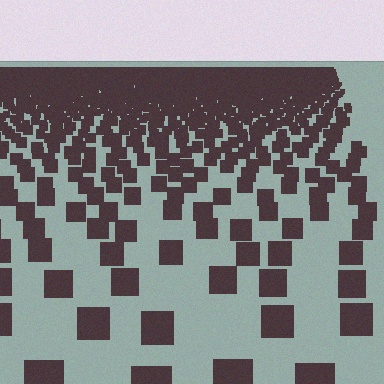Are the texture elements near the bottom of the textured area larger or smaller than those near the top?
Larger. Near the bottom, elements are closer to the viewer and appear at a bigger on-screen size.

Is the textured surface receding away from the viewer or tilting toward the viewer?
The surface is receding away from the viewer. Texture elements get smaller and denser toward the top.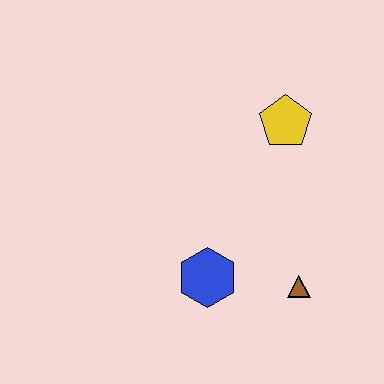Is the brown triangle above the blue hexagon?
No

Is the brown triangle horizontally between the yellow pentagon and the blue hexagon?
No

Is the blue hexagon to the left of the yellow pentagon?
Yes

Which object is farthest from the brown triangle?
The yellow pentagon is farthest from the brown triangle.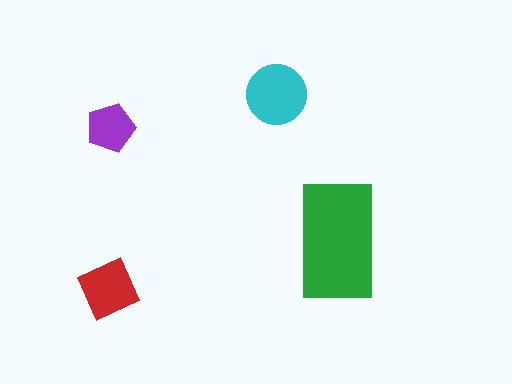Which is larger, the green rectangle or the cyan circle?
The green rectangle.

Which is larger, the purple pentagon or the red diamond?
The red diamond.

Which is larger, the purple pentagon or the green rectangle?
The green rectangle.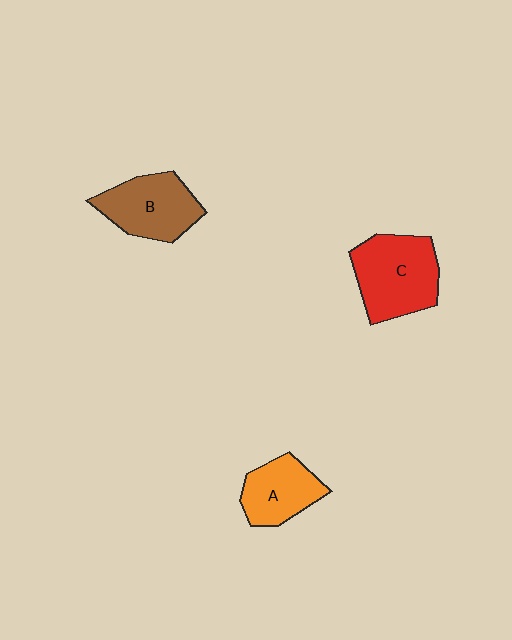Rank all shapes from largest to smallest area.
From largest to smallest: C (red), B (brown), A (orange).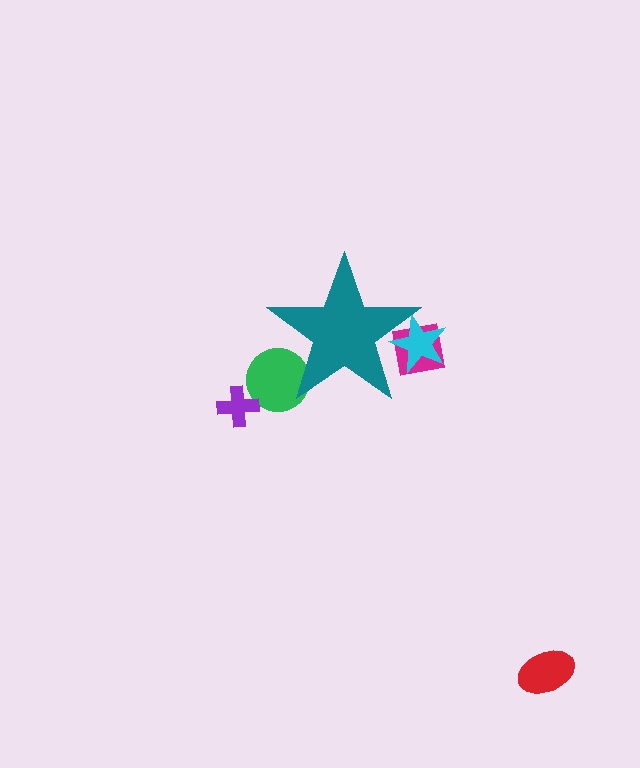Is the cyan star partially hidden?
Yes, the cyan star is partially hidden behind the teal star.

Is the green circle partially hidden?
Yes, the green circle is partially hidden behind the teal star.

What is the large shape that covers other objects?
A teal star.